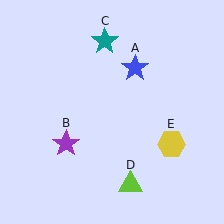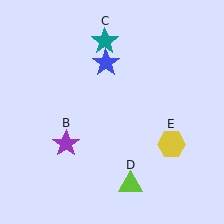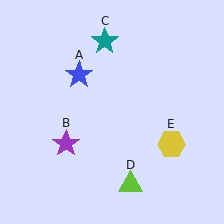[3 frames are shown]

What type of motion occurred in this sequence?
The blue star (object A) rotated counterclockwise around the center of the scene.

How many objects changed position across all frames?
1 object changed position: blue star (object A).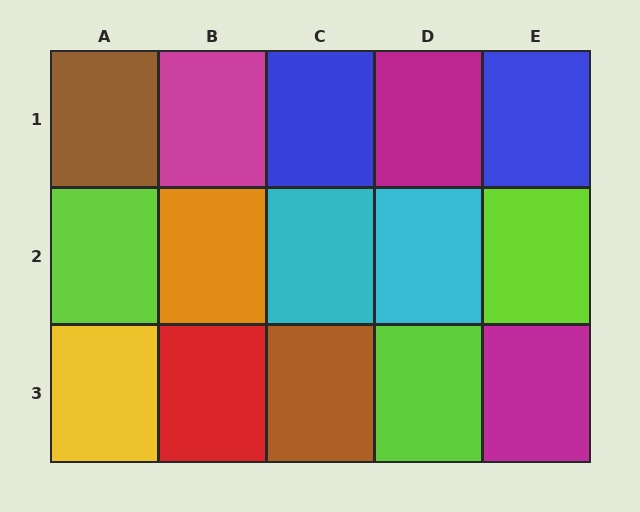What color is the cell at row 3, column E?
Magenta.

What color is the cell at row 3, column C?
Brown.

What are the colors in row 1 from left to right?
Brown, magenta, blue, magenta, blue.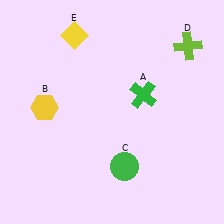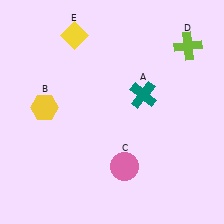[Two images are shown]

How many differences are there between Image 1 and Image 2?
There are 2 differences between the two images.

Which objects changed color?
A changed from green to teal. C changed from green to pink.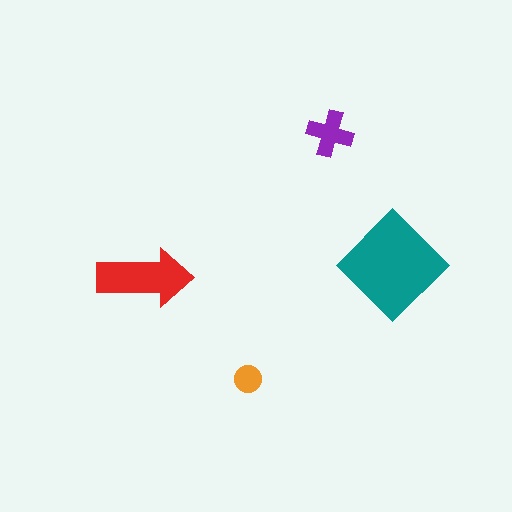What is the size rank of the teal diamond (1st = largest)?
1st.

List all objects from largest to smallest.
The teal diamond, the red arrow, the purple cross, the orange circle.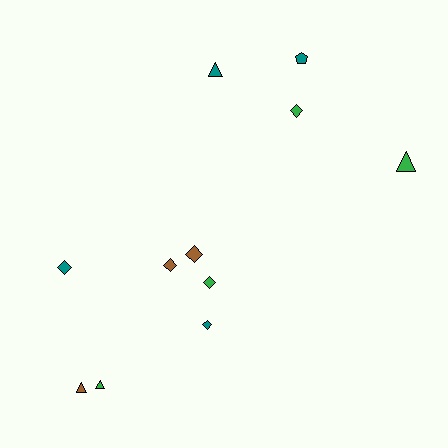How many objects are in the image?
There are 11 objects.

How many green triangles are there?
There are 2 green triangles.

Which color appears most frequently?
Teal, with 4 objects.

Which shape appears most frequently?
Diamond, with 6 objects.